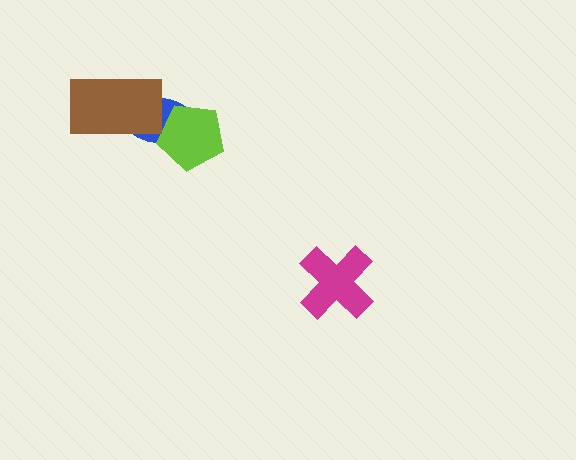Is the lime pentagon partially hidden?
No, no other shape covers it.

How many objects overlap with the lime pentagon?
1 object overlaps with the lime pentagon.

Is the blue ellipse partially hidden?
Yes, it is partially covered by another shape.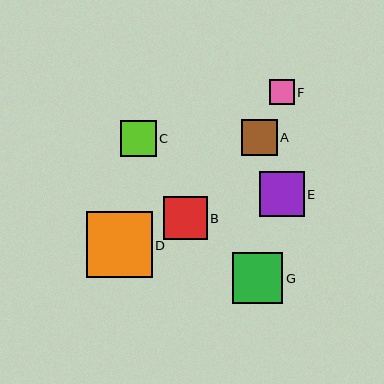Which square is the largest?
Square D is the largest with a size of approximately 65 pixels.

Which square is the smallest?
Square F is the smallest with a size of approximately 25 pixels.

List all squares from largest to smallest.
From largest to smallest: D, G, E, B, A, C, F.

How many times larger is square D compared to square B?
Square D is approximately 1.5 times the size of square B.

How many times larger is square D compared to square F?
Square D is approximately 2.6 times the size of square F.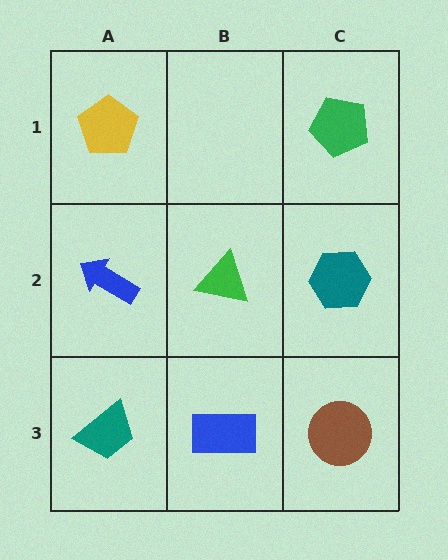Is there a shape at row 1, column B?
No, that cell is empty.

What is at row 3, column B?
A blue rectangle.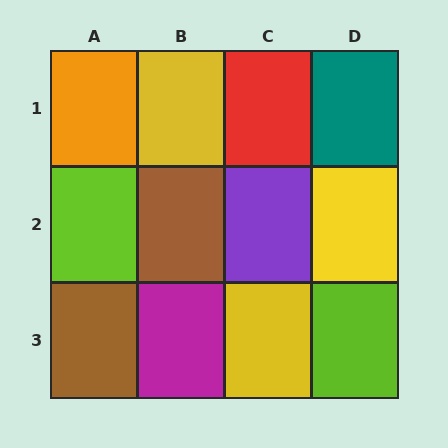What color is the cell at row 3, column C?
Yellow.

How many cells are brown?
2 cells are brown.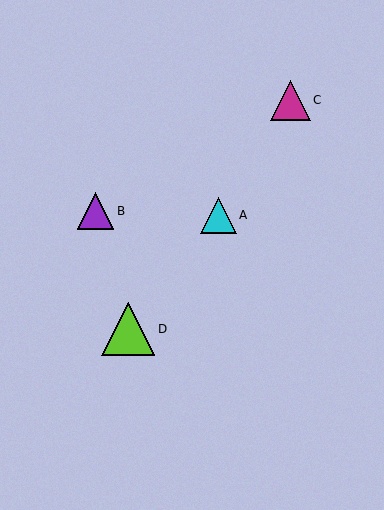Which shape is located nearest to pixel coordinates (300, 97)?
The magenta triangle (labeled C) at (291, 100) is nearest to that location.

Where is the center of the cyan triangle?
The center of the cyan triangle is at (218, 215).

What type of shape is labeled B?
Shape B is a purple triangle.